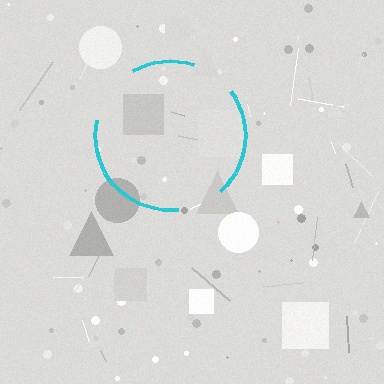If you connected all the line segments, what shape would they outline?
They would outline a circle.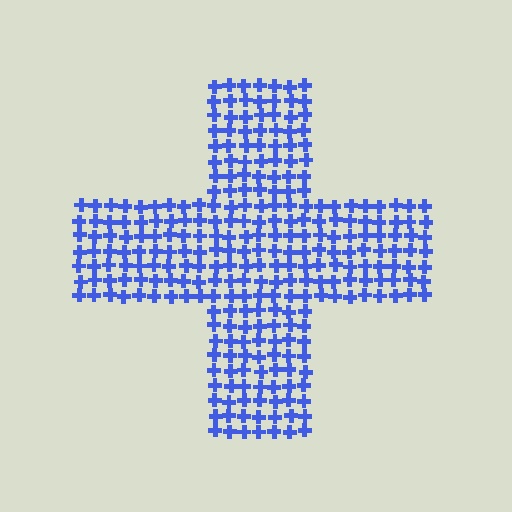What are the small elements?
The small elements are crosses.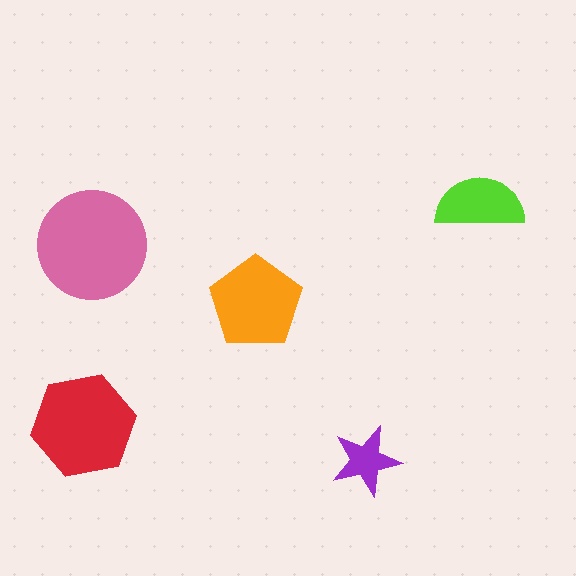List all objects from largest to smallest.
The pink circle, the red hexagon, the orange pentagon, the lime semicircle, the purple star.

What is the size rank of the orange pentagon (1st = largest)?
3rd.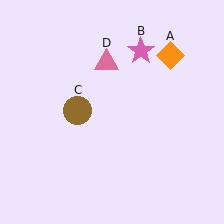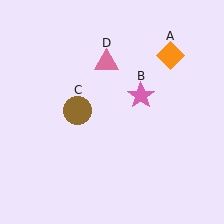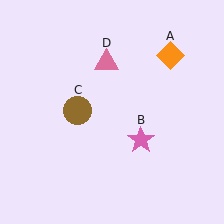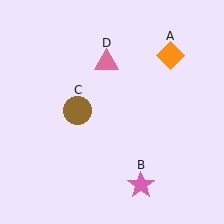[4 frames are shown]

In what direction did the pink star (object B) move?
The pink star (object B) moved down.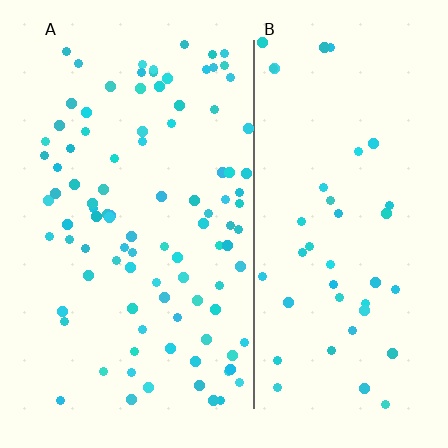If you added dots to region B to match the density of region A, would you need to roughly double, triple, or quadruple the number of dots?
Approximately double.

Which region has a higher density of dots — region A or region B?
A (the left).